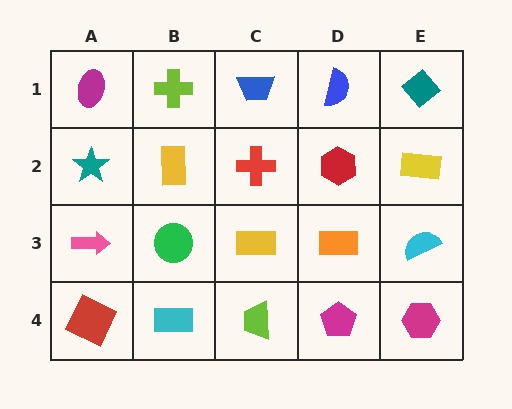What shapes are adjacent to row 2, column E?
A teal diamond (row 1, column E), a cyan semicircle (row 3, column E), a red hexagon (row 2, column D).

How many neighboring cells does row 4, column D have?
3.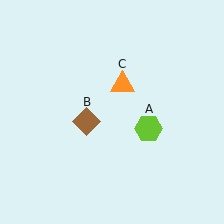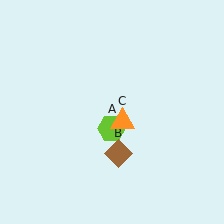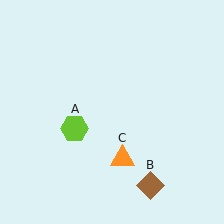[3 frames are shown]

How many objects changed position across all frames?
3 objects changed position: lime hexagon (object A), brown diamond (object B), orange triangle (object C).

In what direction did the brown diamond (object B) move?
The brown diamond (object B) moved down and to the right.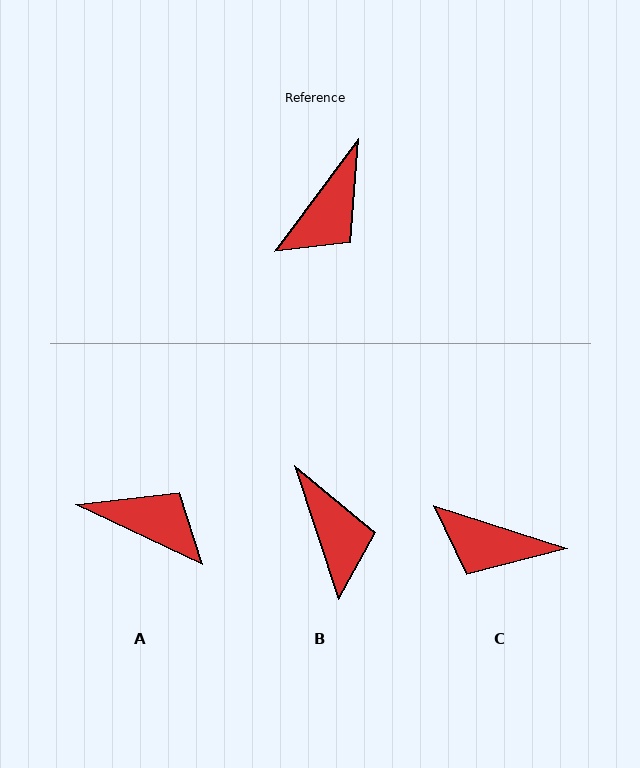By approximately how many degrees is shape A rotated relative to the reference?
Approximately 101 degrees counter-clockwise.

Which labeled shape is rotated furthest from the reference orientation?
A, about 101 degrees away.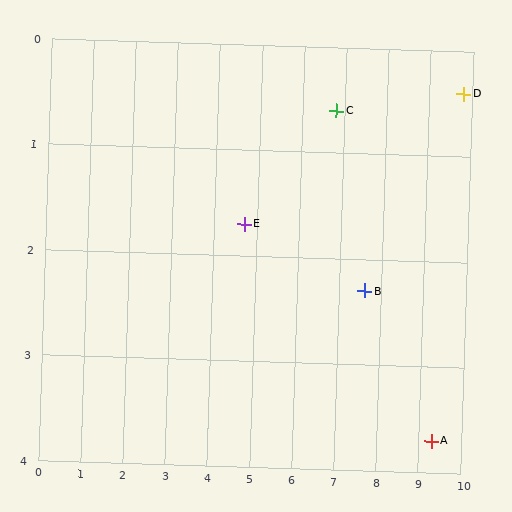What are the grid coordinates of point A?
Point A is at approximately (9.3, 3.7).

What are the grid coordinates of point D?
Point D is at approximately (9.8, 0.4).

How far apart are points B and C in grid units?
Points B and C are about 1.9 grid units apart.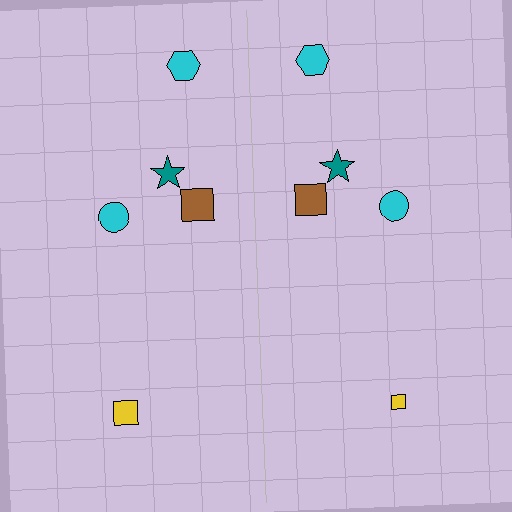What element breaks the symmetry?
The yellow square on the right side has a different size than its mirror counterpart.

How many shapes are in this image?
There are 10 shapes in this image.